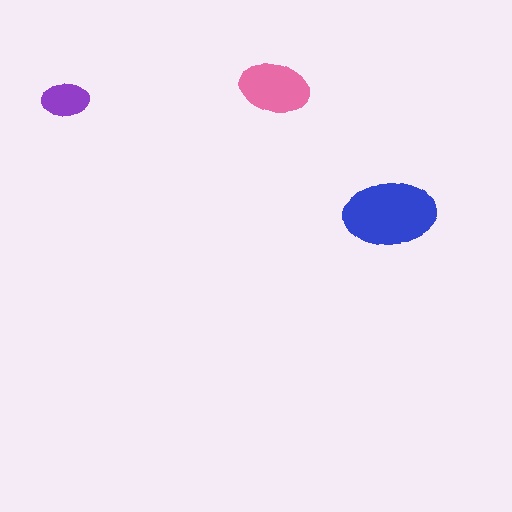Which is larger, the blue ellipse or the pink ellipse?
The blue one.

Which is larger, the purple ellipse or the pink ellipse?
The pink one.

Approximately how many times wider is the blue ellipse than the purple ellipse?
About 2 times wider.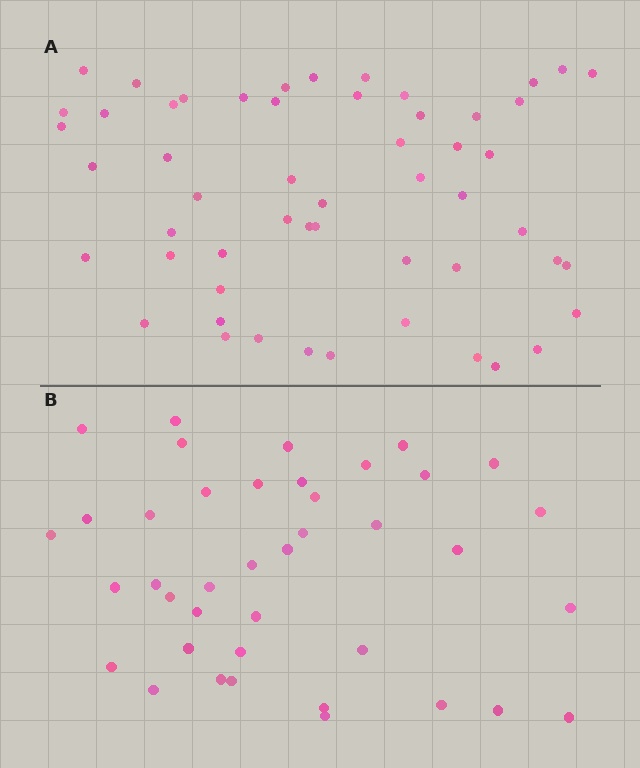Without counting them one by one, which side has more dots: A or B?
Region A (the top region) has more dots.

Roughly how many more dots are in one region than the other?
Region A has approximately 15 more dots than region B.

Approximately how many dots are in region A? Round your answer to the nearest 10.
About 50 dots. (The exact count is 54, which rounds to 50.)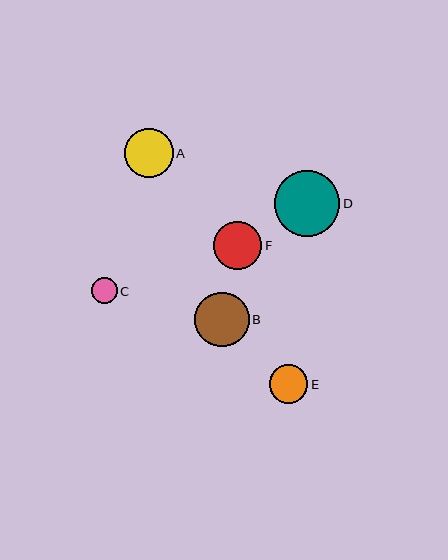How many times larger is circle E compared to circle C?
Circle E is approximately 1.5 times the size of circle C.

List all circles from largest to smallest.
From largest to smallest: D, B, A, F, E, C.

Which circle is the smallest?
Circle C is the smallest with a size of approximately 26 pixels.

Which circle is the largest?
Circle D is the largest with a size of approximately 66 pixels.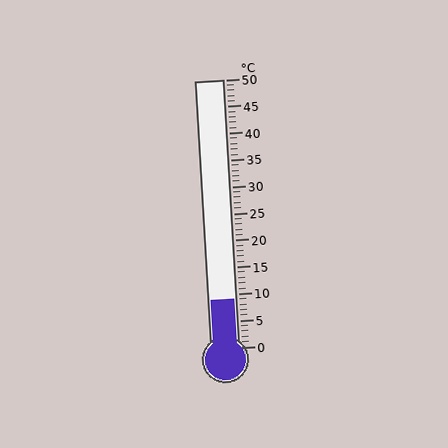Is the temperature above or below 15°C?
The temperature is below 15°C.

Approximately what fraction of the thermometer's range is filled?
The thermometer is filled to approximately 20% of its range.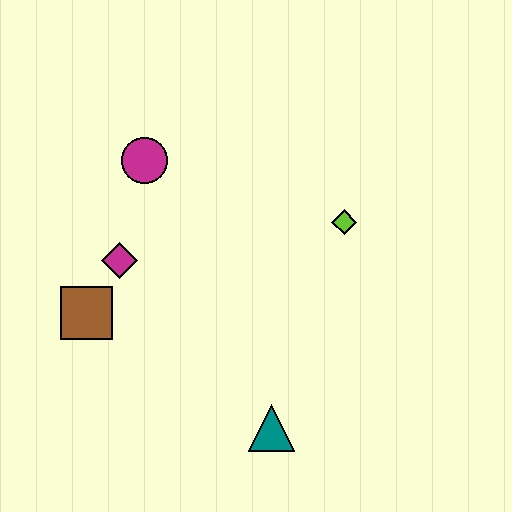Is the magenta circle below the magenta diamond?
No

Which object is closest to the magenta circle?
The magenta diamond is closest to the magenta circle.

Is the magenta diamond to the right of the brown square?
Yes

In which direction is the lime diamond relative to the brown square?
The lime diamond is to the right of the brown square.